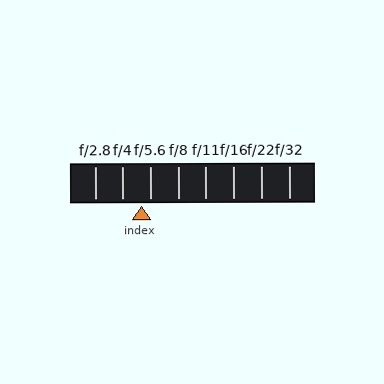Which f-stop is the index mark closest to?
The index mark is closest to f/5.6.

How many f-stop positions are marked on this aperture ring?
There are 8 f-stop positions marked.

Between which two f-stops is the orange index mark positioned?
The index mark is between f/4 and f/5.6.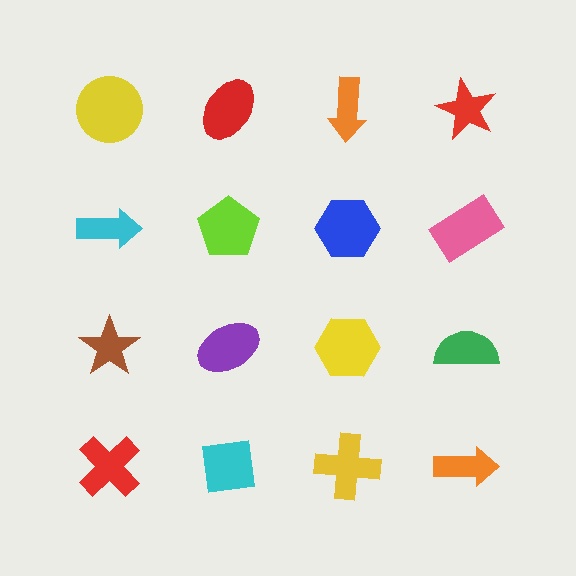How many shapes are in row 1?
4 shapes.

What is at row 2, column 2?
A lime pentagon.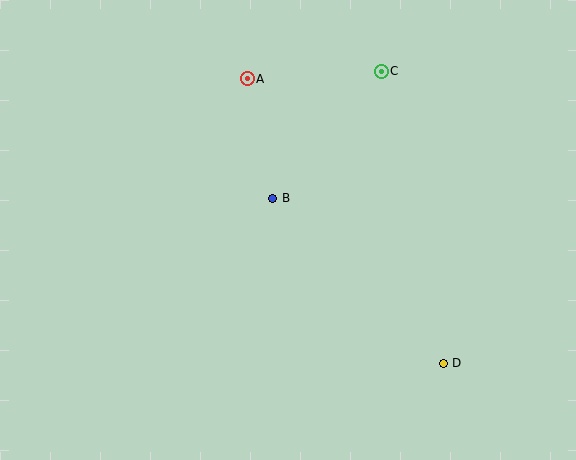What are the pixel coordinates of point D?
Point D is at (443, 363).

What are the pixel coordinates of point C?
Point C is at (381, 71).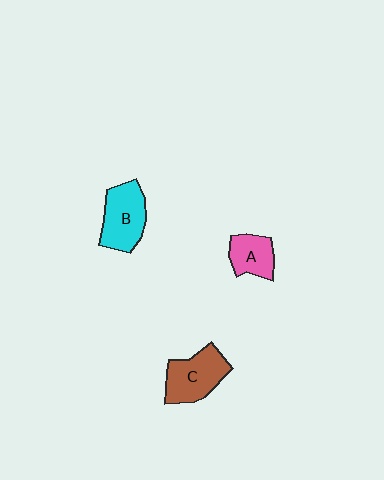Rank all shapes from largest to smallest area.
From largest to smallest: B (cyan), C (brown), A (pink).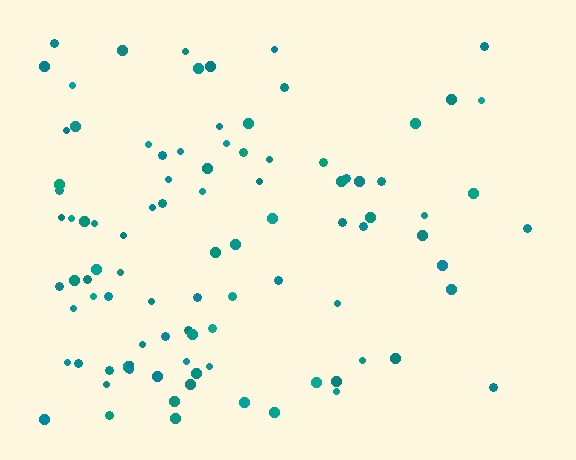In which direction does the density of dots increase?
From right to left, with the left side densest.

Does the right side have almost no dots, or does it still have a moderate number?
Still a moderate number, just noticeably fewer than the left.